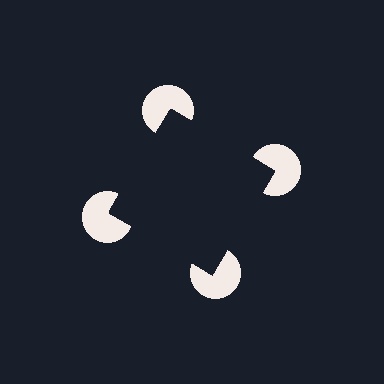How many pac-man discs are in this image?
There are 4 — one at each vertex of the illusory square.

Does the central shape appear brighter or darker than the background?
It typically appears slightly darker than the background, even though no actual brightness change is drawn.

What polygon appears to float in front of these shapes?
An illusory square — its edges are inferred from the aligned wedge cuts in the pac-man discs, not physically drawn.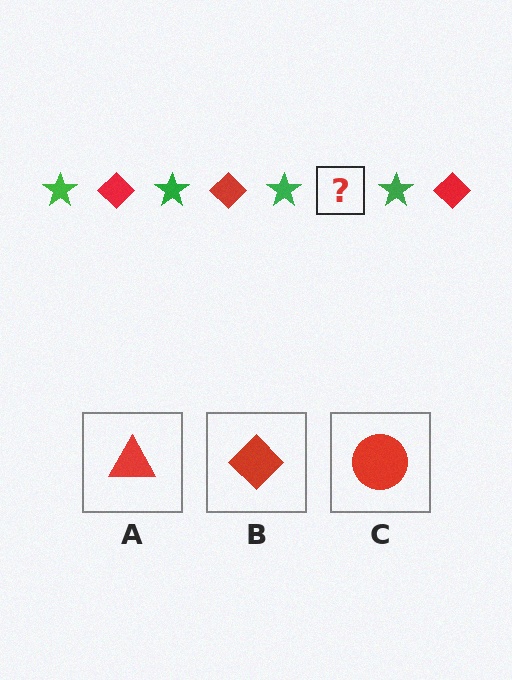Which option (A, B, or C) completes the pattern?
B.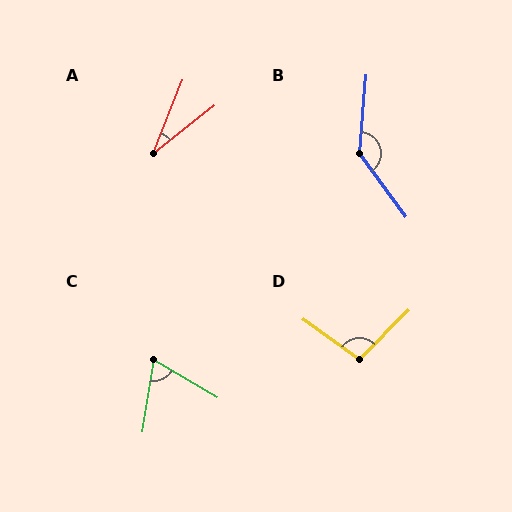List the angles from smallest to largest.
A (30°), C (68°), D (99°), B (139°).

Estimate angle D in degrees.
Approximately 99 degrees.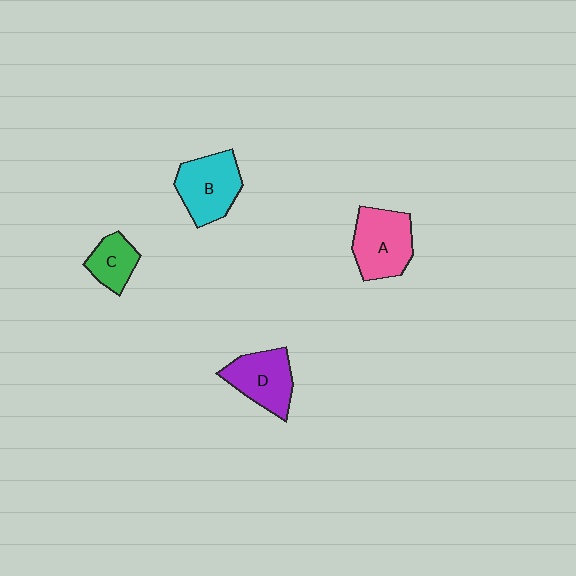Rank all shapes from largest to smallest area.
From largest to smallest: A (pink), B (cyan), D (purple), C (green).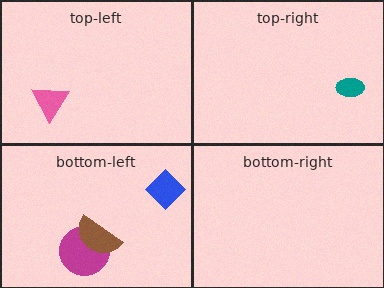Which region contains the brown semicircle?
The bottom-left region.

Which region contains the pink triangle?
The top-left region.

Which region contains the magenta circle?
The bottom-left region.